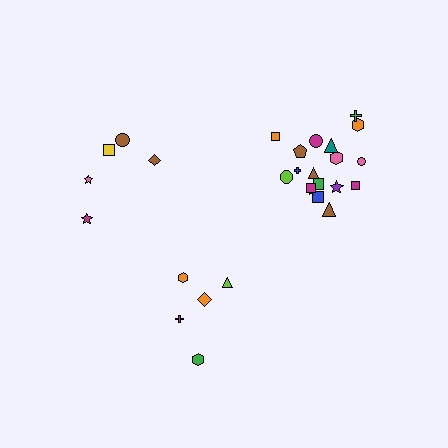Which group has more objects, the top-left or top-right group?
The top-right group.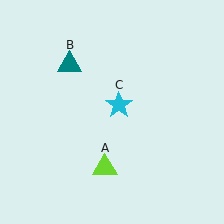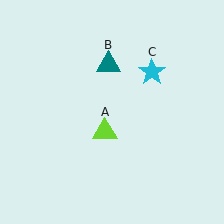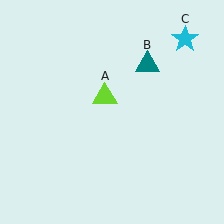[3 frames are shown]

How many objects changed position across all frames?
3 objects changed position: lime triangle (object A), teal triangle (object B), cyan star (object C).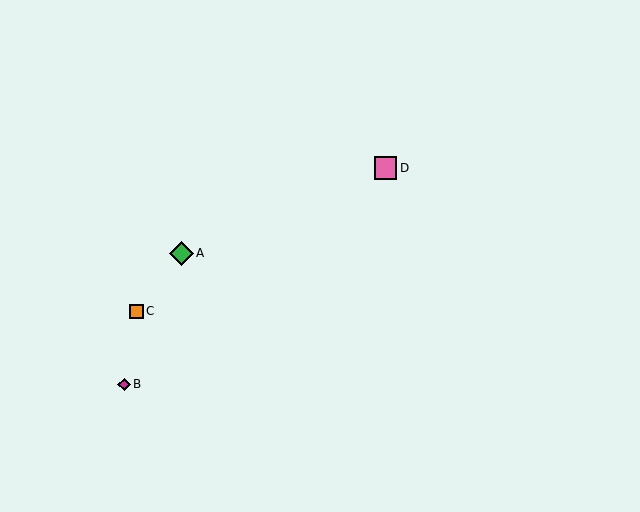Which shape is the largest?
The green diamond (labeled A) is the largest.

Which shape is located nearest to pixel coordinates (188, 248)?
The green diamond (labeled A) at (181, 253) is nearest to that location.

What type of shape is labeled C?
Shape C is an orange square.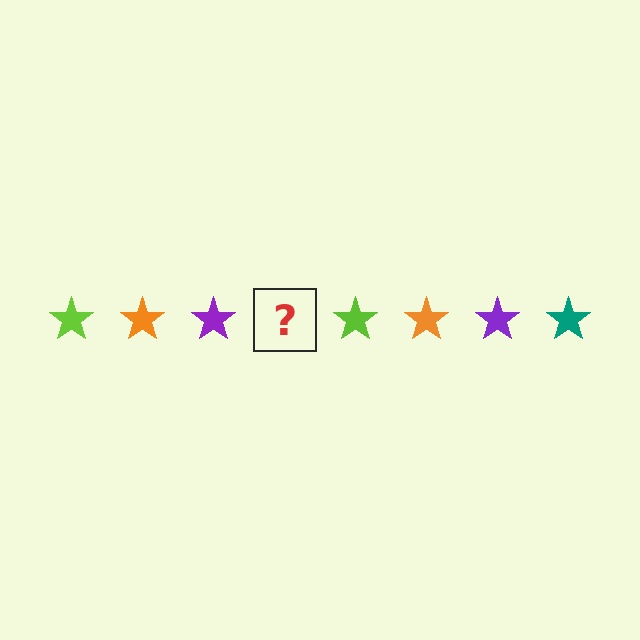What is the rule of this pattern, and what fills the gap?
The rule is that the pattern cycles through lime, orange, purple, teal stars. The gap should be filled with a teal star.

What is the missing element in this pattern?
The missing element is a teal star.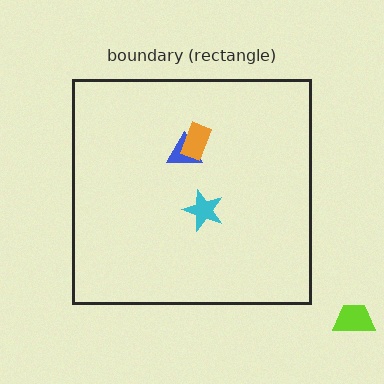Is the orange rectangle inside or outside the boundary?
Inside.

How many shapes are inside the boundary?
3 inside, 1 outside.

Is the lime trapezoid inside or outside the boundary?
Outside.